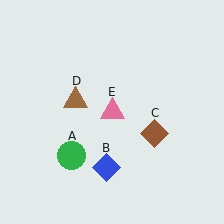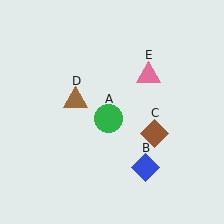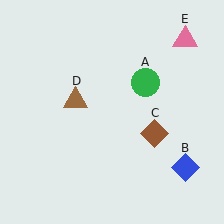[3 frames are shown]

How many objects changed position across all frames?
3 objects changed position: green circle (object A), blue diamond (object B), pink triangle (object E).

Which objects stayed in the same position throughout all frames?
Brown diamond (object C) and brown triangle (object D) remained stationary.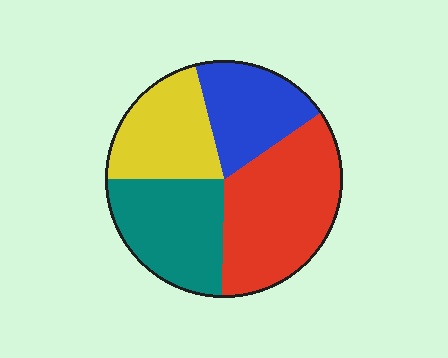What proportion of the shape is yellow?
Yellow takes up about one fifth (1/5) of the shape.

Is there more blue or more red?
Red.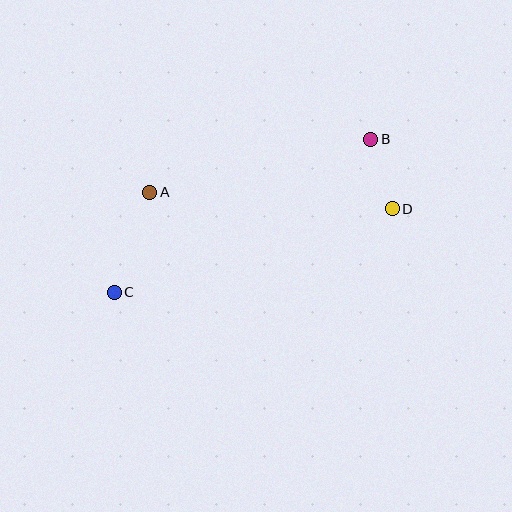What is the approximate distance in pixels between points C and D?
The distance between C and D is approximately 290 pixels.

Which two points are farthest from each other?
Points B and C are farthest from each other.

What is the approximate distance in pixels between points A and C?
The distance between A and C is approximately 106 pixels.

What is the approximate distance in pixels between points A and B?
The distance between A and B is approximately 227 pixels.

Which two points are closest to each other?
Points B and D are closest to each other.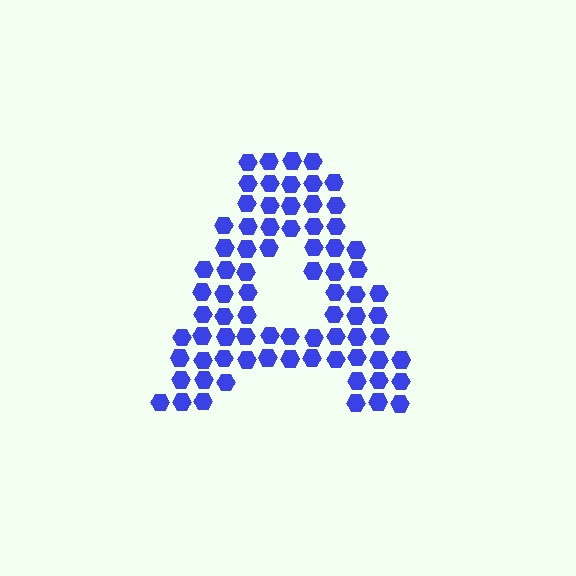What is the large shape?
The large shape is the letter A.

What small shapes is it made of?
It is made of small hexagons.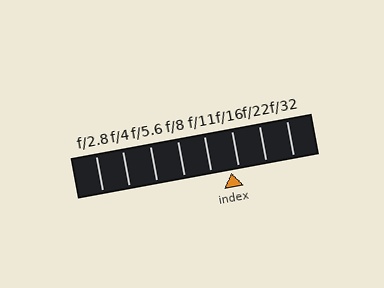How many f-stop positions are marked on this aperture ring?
There are 8 f-stop positions marked.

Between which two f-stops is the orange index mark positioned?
The index mark is between f/11 and f/16.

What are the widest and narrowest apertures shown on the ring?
The widest aperture shown is f/2.8 and the narrowest is f/32.